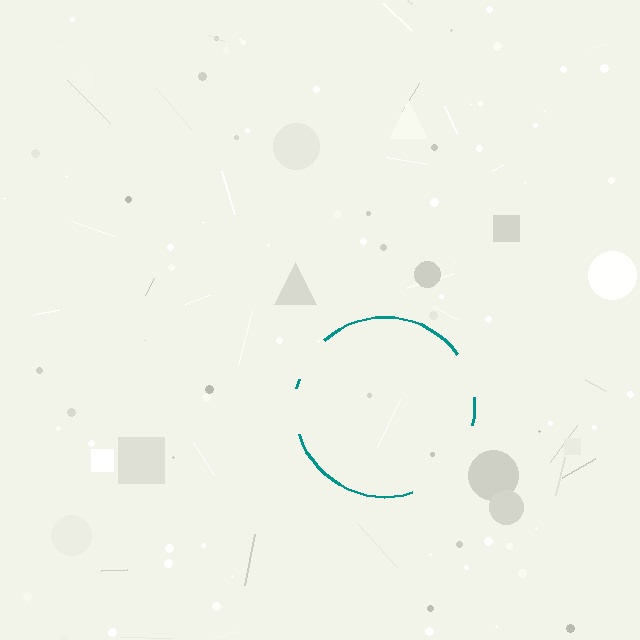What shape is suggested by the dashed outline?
The dashed outline suggests a circle.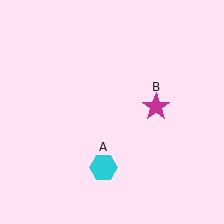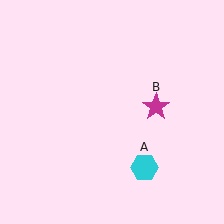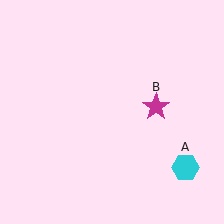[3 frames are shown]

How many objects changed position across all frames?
1 object changed position: cyan hexagon (object A).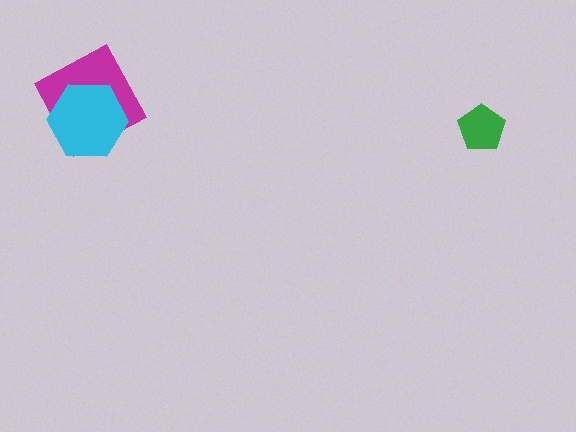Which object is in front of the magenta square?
The cyan hexagon is in front of the magenta square.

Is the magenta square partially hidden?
Yes, it is partially covered by another shape.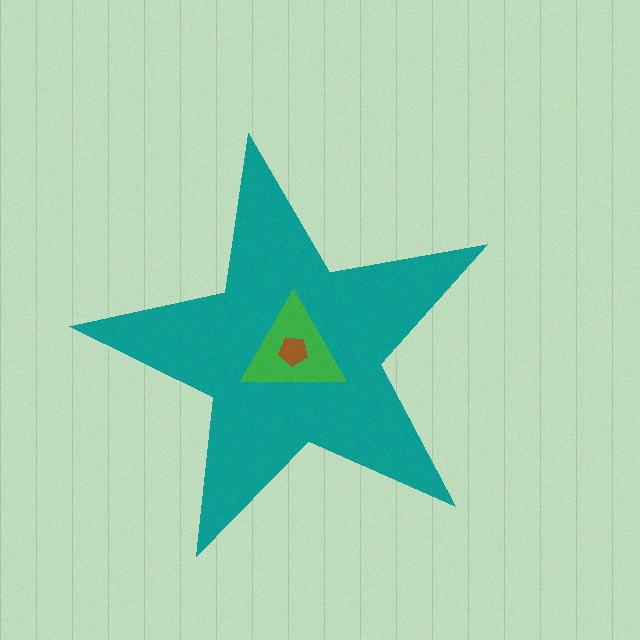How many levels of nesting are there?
3.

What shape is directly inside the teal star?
The green triangle.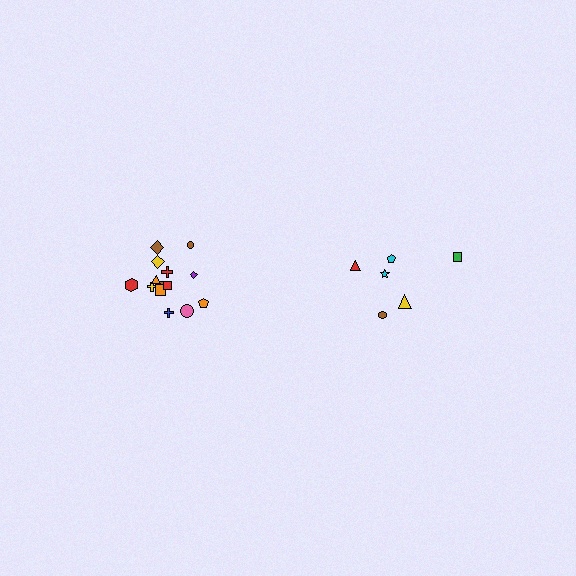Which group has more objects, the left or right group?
The left group.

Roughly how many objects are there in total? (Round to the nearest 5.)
Roughly 20 objects in total.